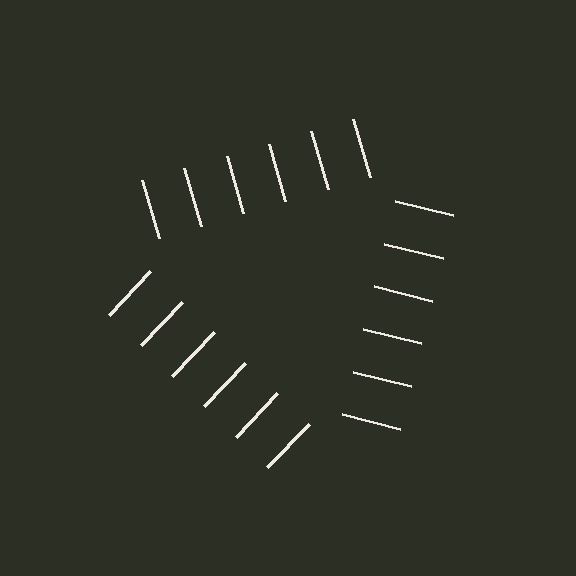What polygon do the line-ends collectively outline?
An illusory triangle — the line segments terminate on its edges but no continuous stroke is drawn.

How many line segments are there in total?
18 — 6 along each of the 3 edges.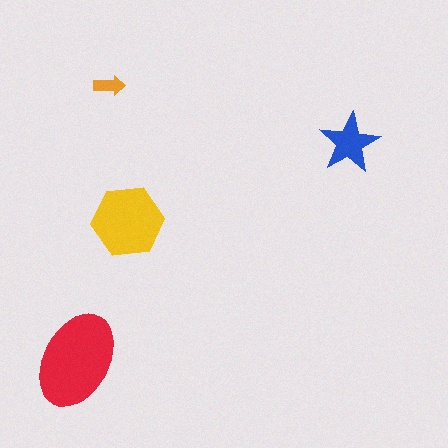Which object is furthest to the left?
The red ellipse is leftmost.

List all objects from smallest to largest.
The orange arrow, the blue star, the yellow hexagon, the red ellipse.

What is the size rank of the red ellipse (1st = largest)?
1st.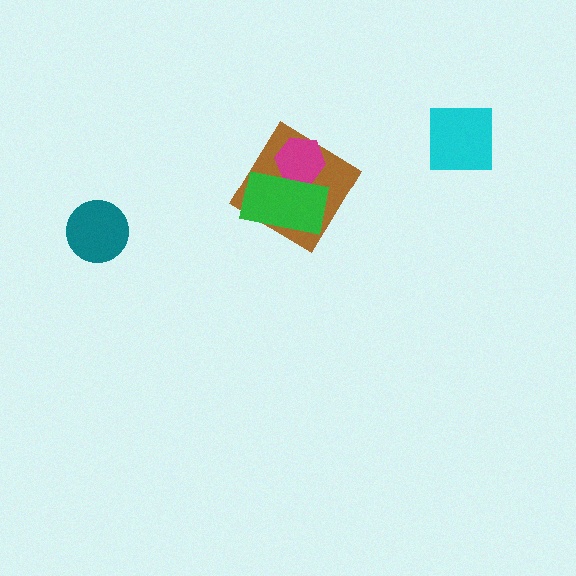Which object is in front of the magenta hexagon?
The green rectangle is in front of the magenta hexagon.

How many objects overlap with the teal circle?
0 objects overlap with the teal circle.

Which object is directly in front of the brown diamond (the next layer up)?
The magenta hexagon is directly in front of the brown diamond.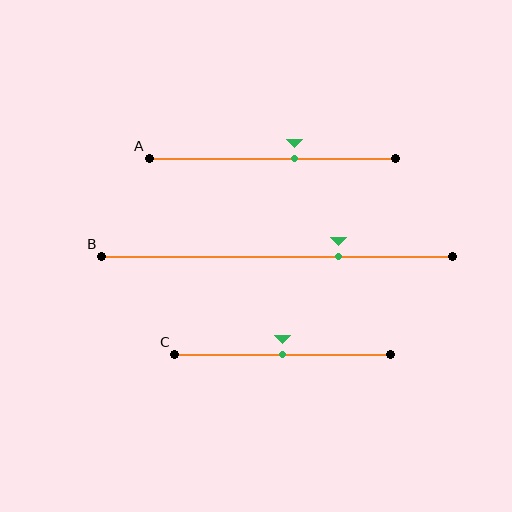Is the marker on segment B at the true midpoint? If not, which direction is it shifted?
No, the marker on segment B is shifted to the right by about 18% of the segment length.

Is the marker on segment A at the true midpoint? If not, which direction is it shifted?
No, the marker on segment A is shifted to the right by about 9% of the segment length.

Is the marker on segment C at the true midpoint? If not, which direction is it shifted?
Yes, the marker on segment C is at the true midpoint.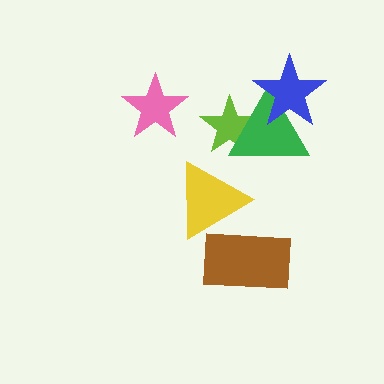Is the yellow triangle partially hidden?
No, no other shape covers it.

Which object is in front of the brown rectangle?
The yellow triangle is in front of the brown rectangle.